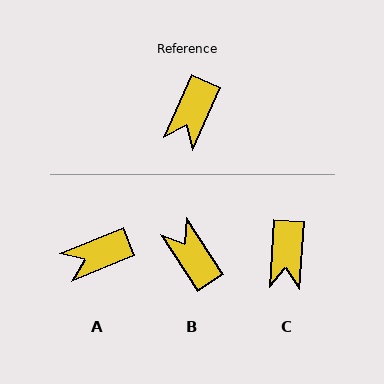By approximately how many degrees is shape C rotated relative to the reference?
Approximately 21 degrees counter-clockwise.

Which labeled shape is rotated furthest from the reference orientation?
B, about 123 degrees away.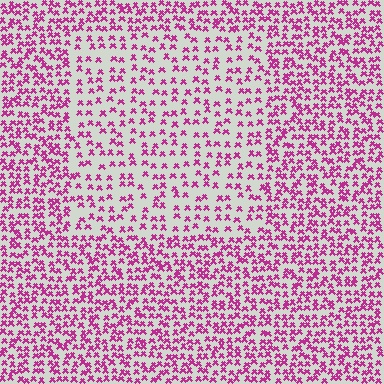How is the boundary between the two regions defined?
The boundary is defined by a change in element density (approximately 1.8x ratio). All elements are the same color, size, and shape.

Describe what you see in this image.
The image contains small magenta elements arranged at two different densities. A rectangle-shaped region is visible where the elements are less densely packed than the surrounding area.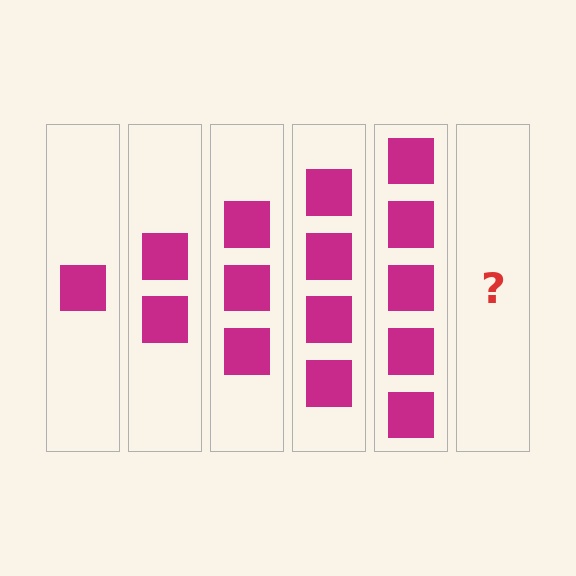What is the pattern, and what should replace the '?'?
The pattern is that each step adds one more square. The '?' should be 6 squares.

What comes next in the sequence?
The next element should be 6 squares.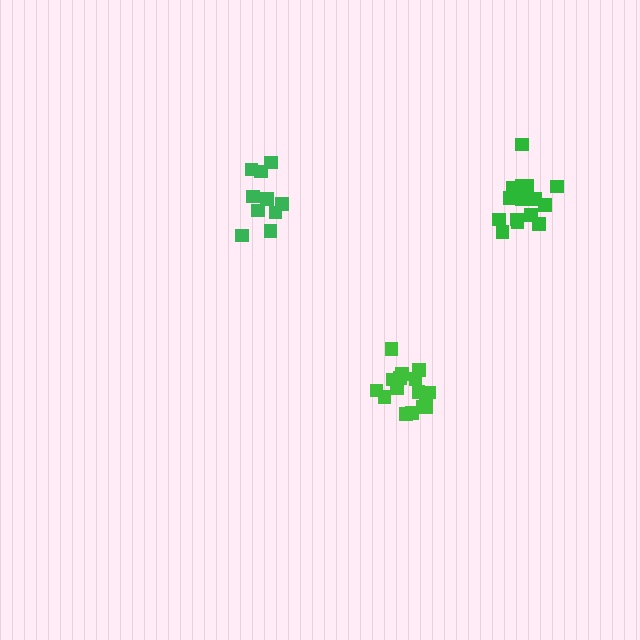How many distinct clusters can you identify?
There are 3 distinct clusters.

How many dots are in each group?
Group 1: 10 dots, Group 2: 16 dots, Group 3: 15 dots (41 total).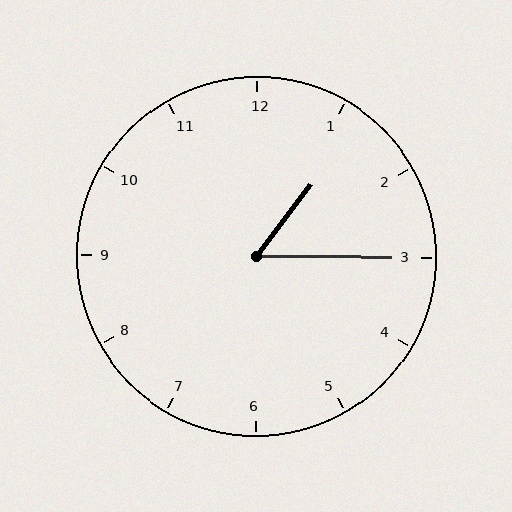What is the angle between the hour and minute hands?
Approximately 52 degrees.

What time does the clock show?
1:15.